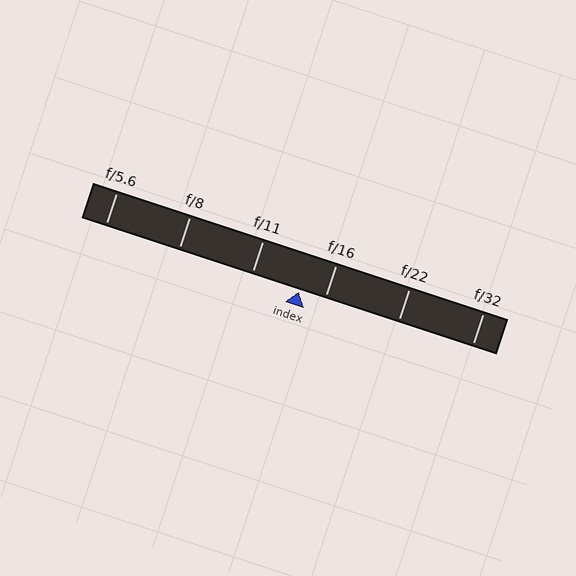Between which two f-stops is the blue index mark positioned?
The index mark is between f/11 and f/16.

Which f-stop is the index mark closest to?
The index mark is closest to f/16.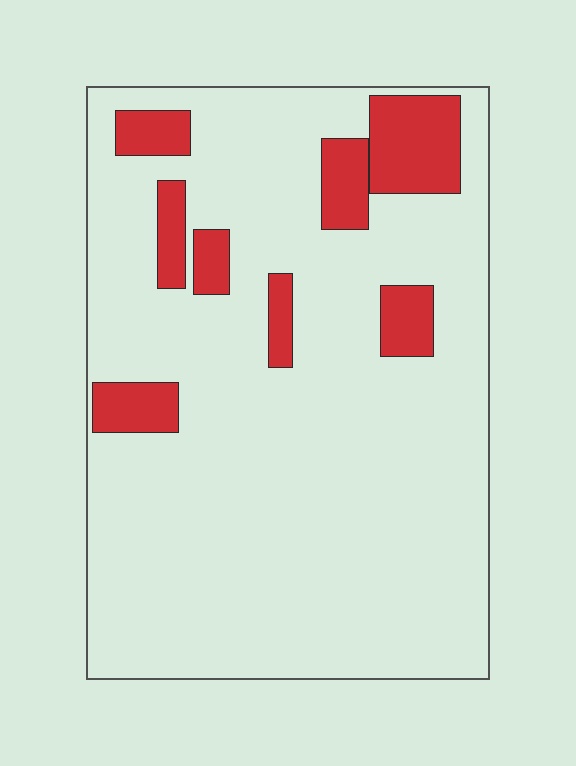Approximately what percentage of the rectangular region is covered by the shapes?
Approximately 15%.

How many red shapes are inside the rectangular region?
8.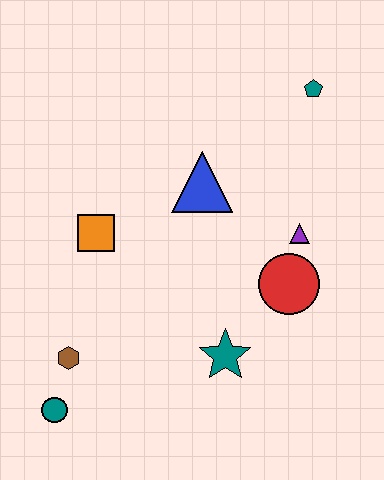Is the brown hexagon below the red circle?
Yes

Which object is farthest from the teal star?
The teal pentagon is farthest from the teal star.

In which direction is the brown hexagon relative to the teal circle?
The brown hexagon is above the teal circle.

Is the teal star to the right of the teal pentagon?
No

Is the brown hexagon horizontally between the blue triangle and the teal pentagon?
No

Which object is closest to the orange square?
The blue triangle is closest to the orange square.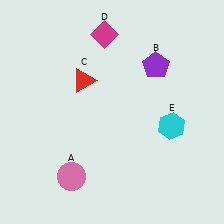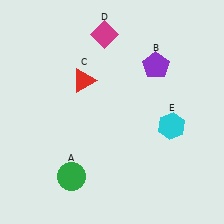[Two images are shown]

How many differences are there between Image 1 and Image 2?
There is 1 difference between the two images.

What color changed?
The circle (A) changed from pink in Image 1 to green in Image 2.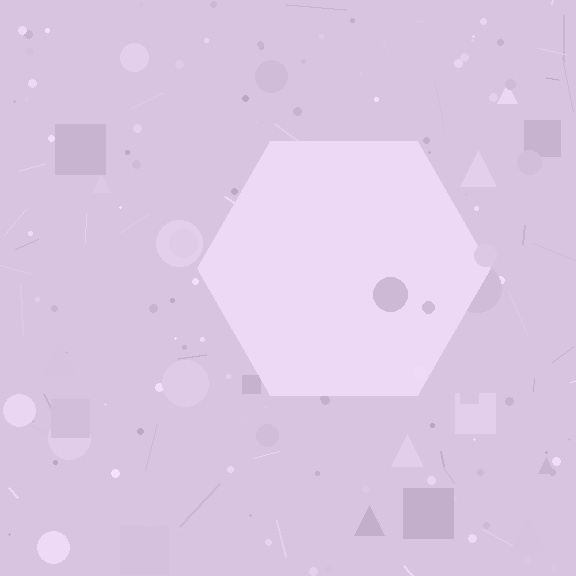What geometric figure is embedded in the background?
A hexagon is embedded in the background.